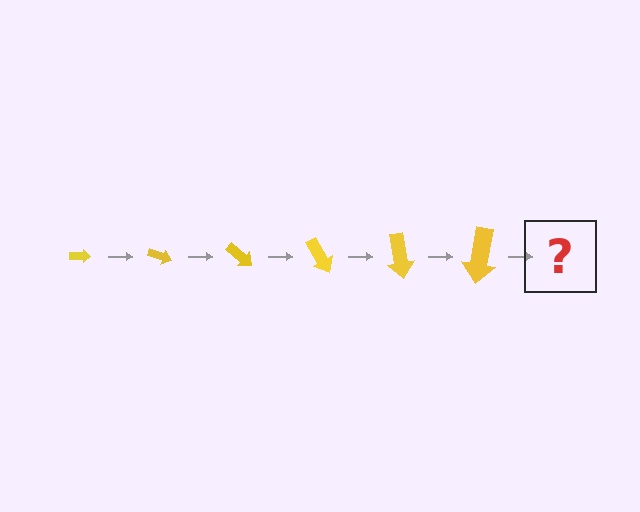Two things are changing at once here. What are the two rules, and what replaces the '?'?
The two rules are that the arrow grows larger each step and it rotates 20 degrees each step. The '?' should be an arrow, larger than the previous one and rotated 120 degrees from the start.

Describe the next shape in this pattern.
It should be an arrow, larger than the previous one and rotated 120 degrees from the start.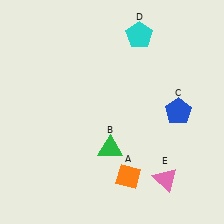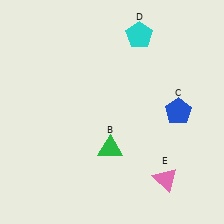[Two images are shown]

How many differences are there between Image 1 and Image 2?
There is 1 difference between the two images.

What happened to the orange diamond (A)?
The orange diamond (A) was removed in Image 2. It was in the bottom-right area of Image 1.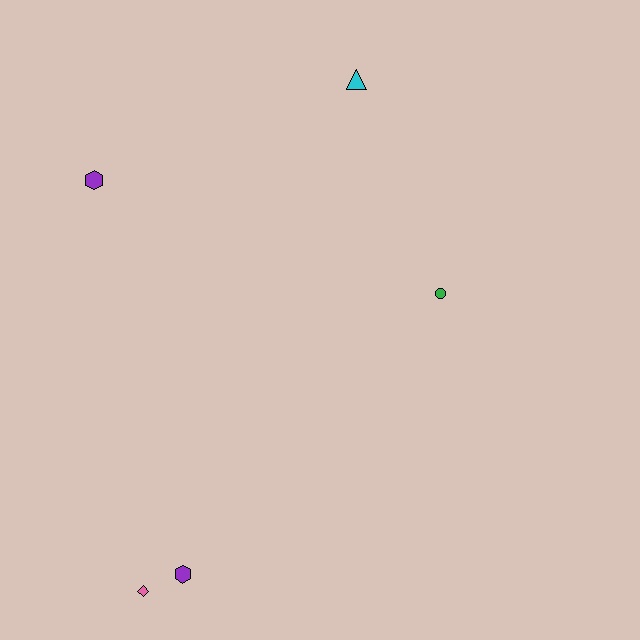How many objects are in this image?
There are 5 objects.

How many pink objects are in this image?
There is 1 pink object.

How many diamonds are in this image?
There is 1 diamond.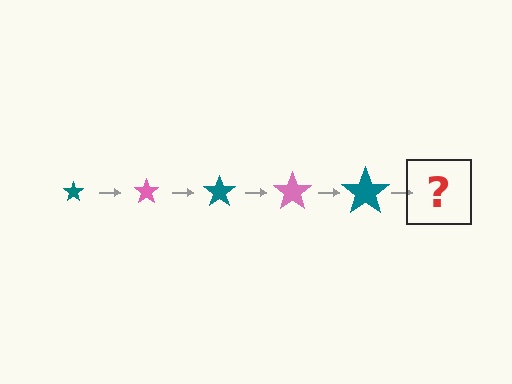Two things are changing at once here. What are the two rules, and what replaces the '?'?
The two rules are that the star grows larger each step and the color cycles through teal and pink. The '?' should be a pink star, larger than the previous one.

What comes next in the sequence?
The next element should be a pink star, larger than the previous one.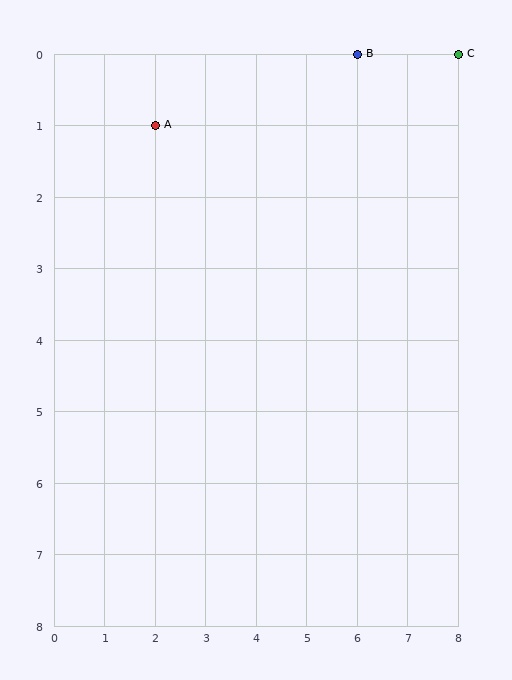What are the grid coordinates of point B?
Point B is at grid coordinates (6, 0).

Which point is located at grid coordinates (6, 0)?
Point B is at (6, 0).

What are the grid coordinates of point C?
Point C is at grid coordinates (8, 0).